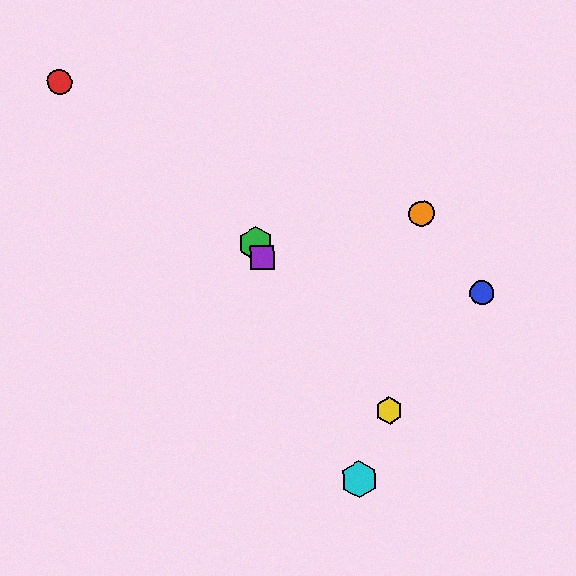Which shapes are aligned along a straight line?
The green hexagon, the purple square, the cyan hexagon are aligned along a straight line.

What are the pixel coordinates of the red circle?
The red circle is at (60, 82).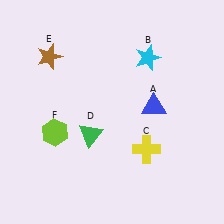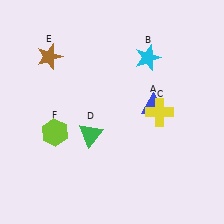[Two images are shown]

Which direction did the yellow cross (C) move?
The yellow cross (C) moved up.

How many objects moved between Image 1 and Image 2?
1 object moved between the two images.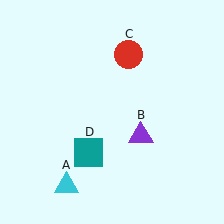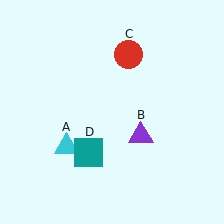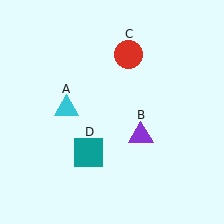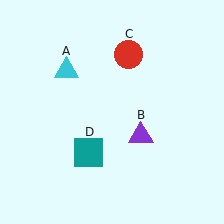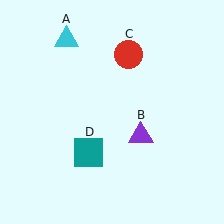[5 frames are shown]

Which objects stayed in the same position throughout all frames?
Purple triangle (object B) and red circle (object C) and teal square (object D) remained stationary.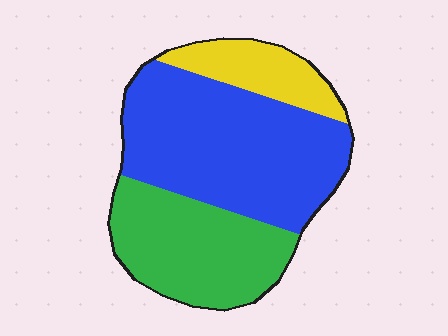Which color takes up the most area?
Blue, at roughly 50%.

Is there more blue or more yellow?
Blue.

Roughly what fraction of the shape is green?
Green takes up about one third (1/3) of the shape.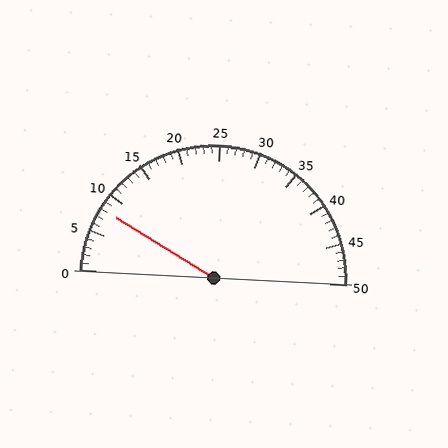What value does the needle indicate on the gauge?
The needle indicates approximately 8.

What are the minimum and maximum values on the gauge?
The gauge ranges from 0 to 50.